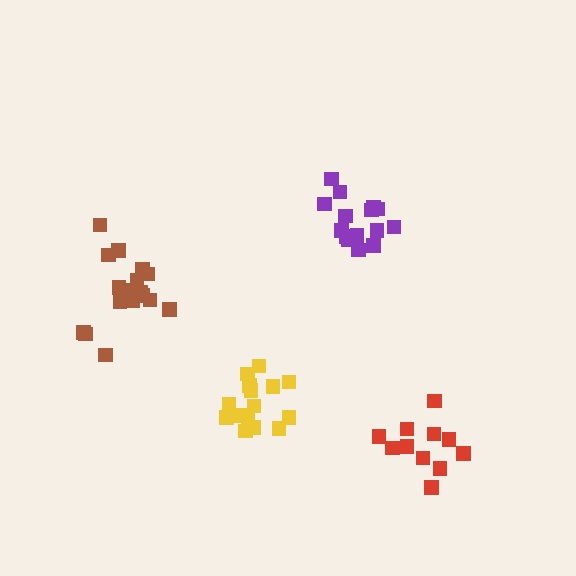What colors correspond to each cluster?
The clusters are colored: brown, yellow, purple, red.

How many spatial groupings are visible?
There are 4 spatial groupings.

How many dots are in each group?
Group 1: 17 dots, Group 2: 15 dots, Group 3: 16 dots, Group 4: 11 dots (59 total).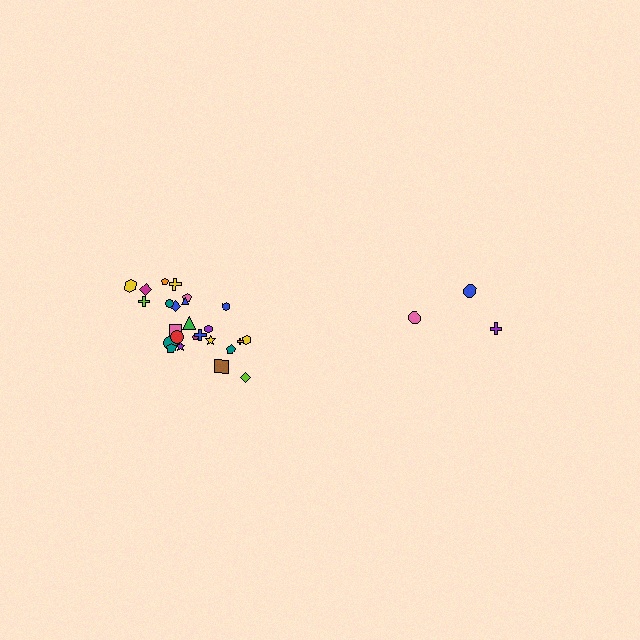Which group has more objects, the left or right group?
The left group.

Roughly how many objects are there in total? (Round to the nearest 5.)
Roughly 30 objects in total.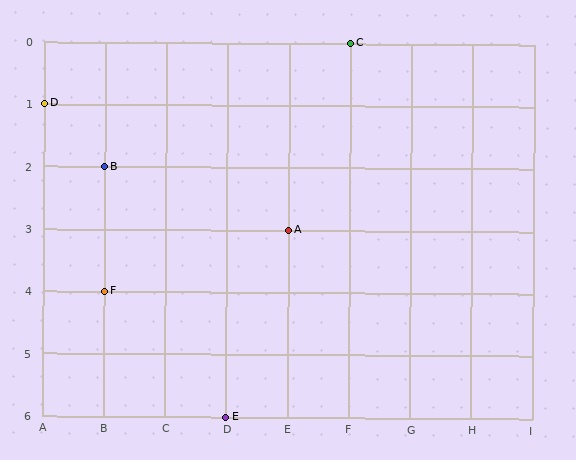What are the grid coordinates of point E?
Point E is at grid coordinates (D, 6).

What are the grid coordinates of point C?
Point C is at grid coordinates (F, 0).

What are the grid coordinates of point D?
Point D is at grid coordinates (A, 1).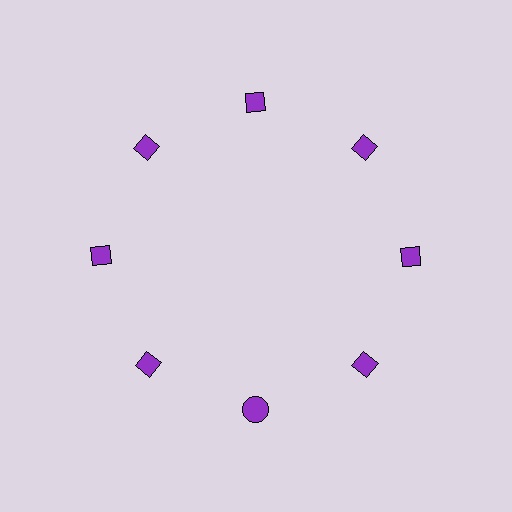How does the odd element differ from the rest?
It has a different shape: circle instead of diamond.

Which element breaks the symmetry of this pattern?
The purple circle at roughly the 6 o'clock position breaks the symmetry. All other shapes are purple diamonds.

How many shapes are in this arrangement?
There are 8 shapes arranged in a ring pattern.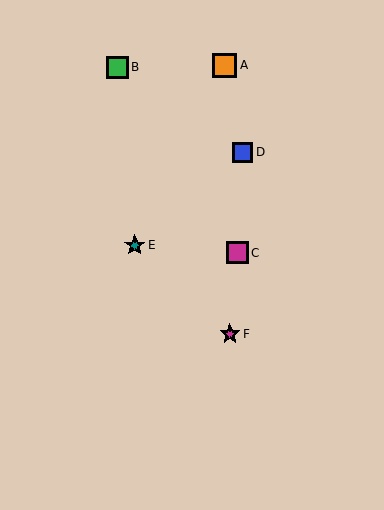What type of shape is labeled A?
Shape A is an orange square.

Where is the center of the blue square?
The center of the blue square is at (243, 152).